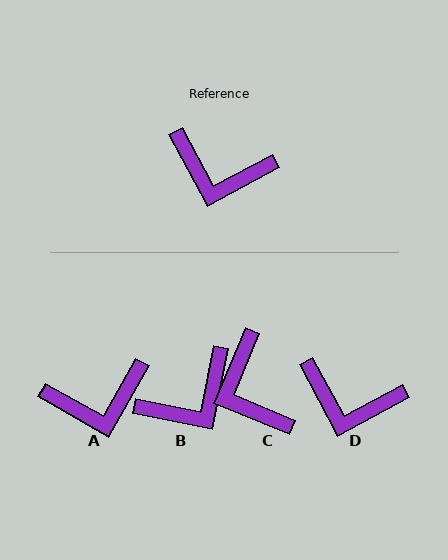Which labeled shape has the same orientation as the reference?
D.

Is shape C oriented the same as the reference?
No, it is off by about 51 degrees.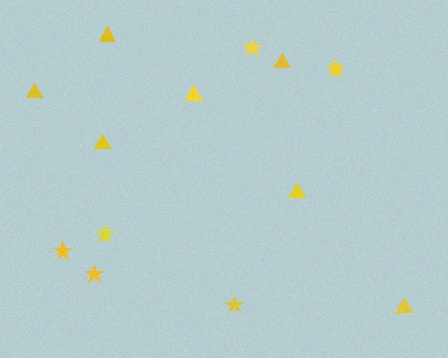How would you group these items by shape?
There are 2 groups: one group of triangles (7) and one group of stars (6).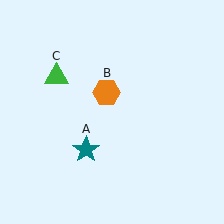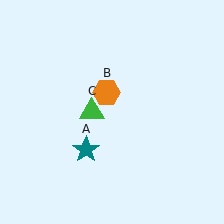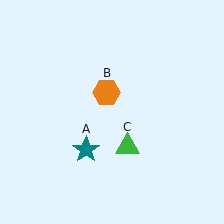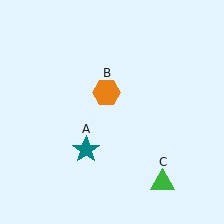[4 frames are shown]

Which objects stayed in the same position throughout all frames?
Teal star (object A) and orange hexagon (object B) remained stationary.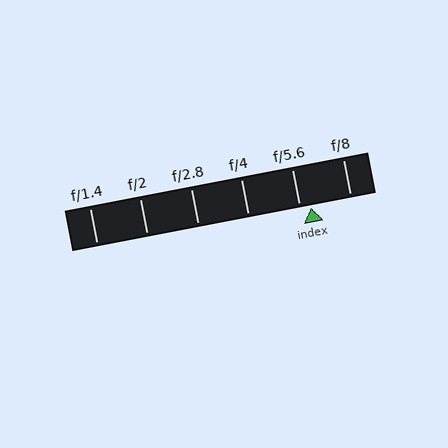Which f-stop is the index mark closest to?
The index mark is closest to f/5.6.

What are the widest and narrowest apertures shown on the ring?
The widest aperture shown is f/1.4 and the narrowest is f/8.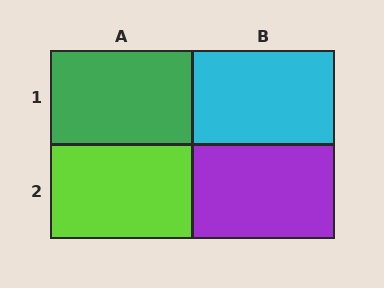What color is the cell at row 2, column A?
Lime.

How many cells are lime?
1 cell is lime.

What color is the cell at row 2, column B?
Purple.